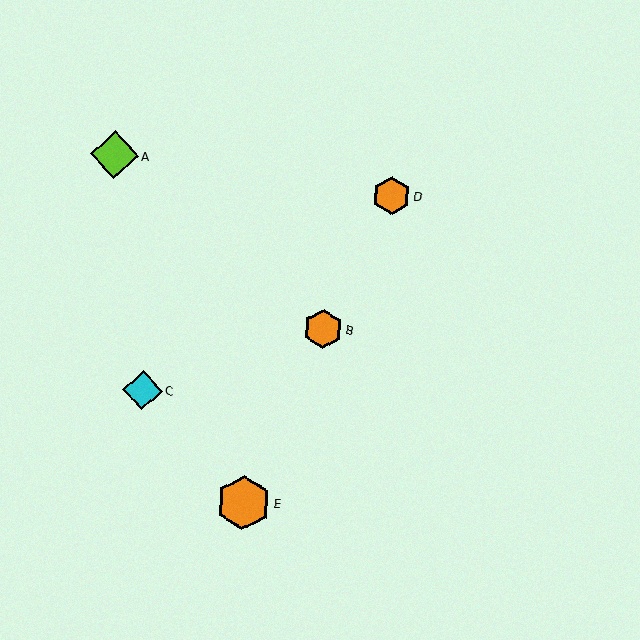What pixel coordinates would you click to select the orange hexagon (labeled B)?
Click at (323, 329) to select the orange hexagon B.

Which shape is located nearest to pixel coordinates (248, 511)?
The orange hexagon (labeled E) at (243, 503) is nearest to that location.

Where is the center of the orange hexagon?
The center of the orange hexagon is at (392, 196).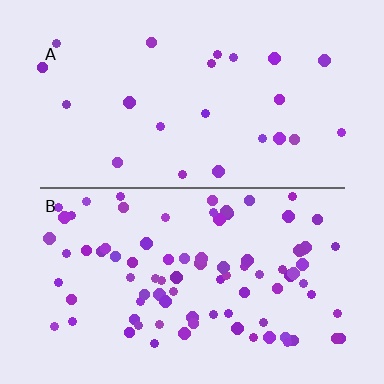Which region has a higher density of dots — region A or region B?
B (the bottom).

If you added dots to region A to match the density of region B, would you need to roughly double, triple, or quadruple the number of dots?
Approximately quadruple.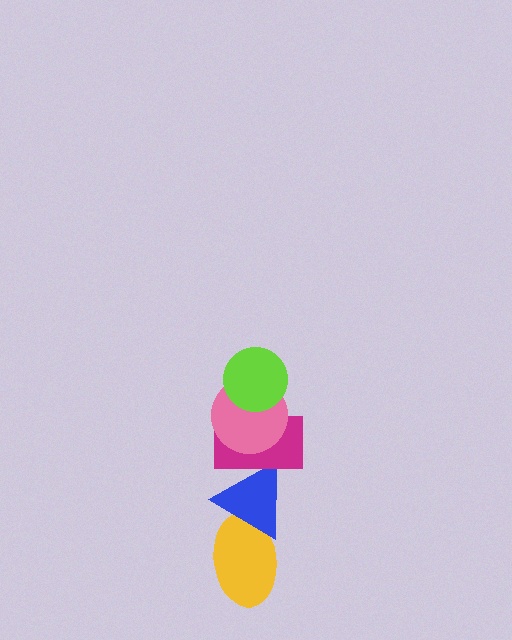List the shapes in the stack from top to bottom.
From top to bottom: the lime circle, the pink circle, the magenta rectangle, the blue triangle, the yellow ellipse.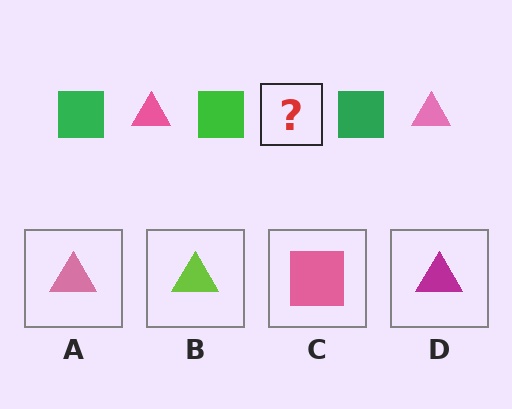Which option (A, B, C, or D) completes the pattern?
A.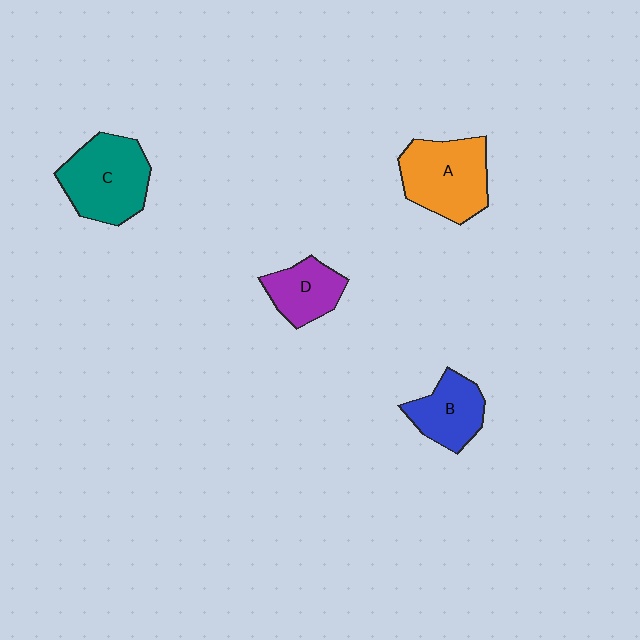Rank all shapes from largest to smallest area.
From largest to smallest: C (teal), A (orange), B (blue), D (purple).